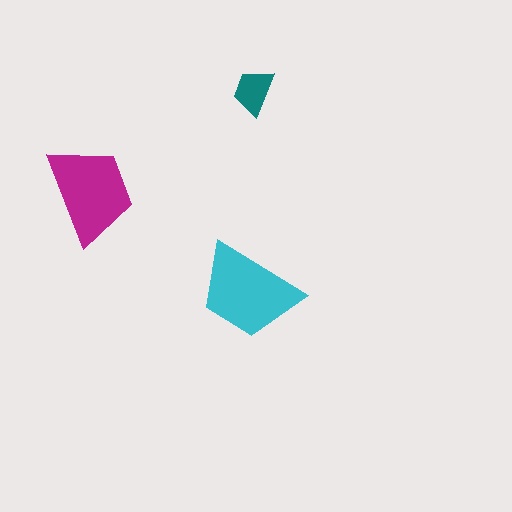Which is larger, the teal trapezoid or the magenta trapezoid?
The magenta one.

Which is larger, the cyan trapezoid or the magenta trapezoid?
The cyan one.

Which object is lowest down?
The cyan trapezoid is bottommost.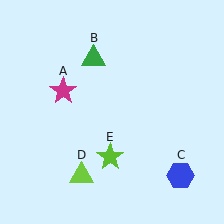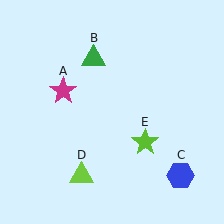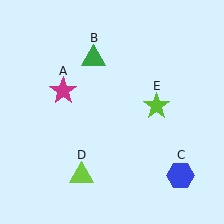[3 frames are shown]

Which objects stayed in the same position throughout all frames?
Magenta star (object A) and green triangle (object B) and blue hexagon (object C) and lime triangle (object D) remained stationary.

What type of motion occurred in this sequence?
The lime star (object E) rotated counterclockwise around the center of the scene.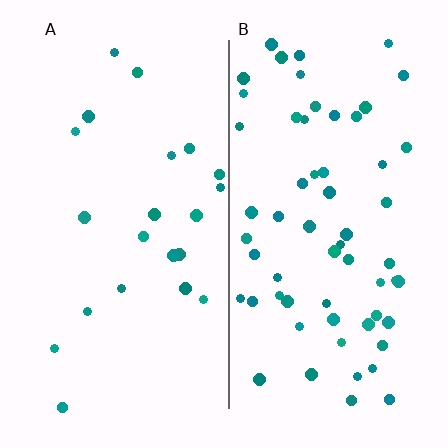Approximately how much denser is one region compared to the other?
Approximately 2.8× — region B over region A.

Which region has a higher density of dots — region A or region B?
B (the right).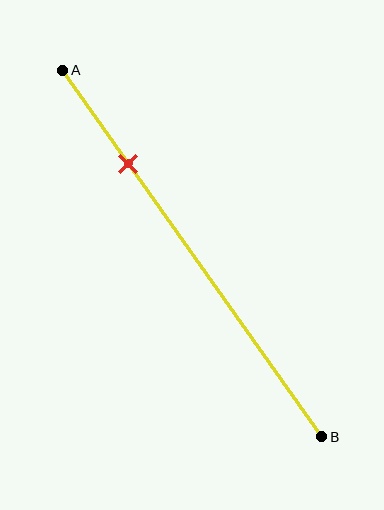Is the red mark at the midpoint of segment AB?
No, the mark is at about 25% from A, not at the 50% midpoint.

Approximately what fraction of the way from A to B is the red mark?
The red mark is approximately 25% of the way from A to B.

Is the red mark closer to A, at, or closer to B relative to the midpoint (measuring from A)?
The red mark is closer to point A than the midpoint of segment AB.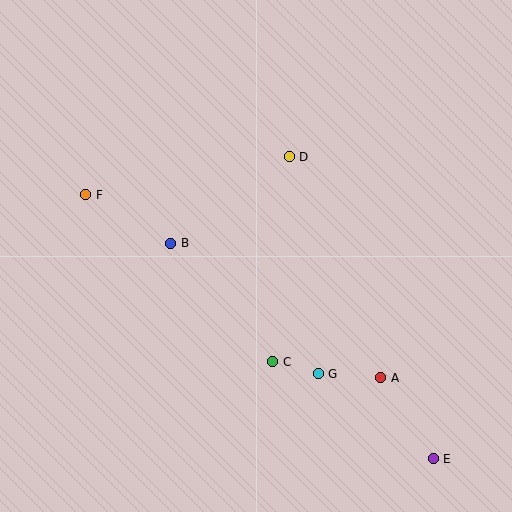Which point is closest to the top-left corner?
Point F is closest to the top-left corner.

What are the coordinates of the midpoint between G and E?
The midpoint between G and E is at (376, 416).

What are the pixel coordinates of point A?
Point A is at (381, 378).